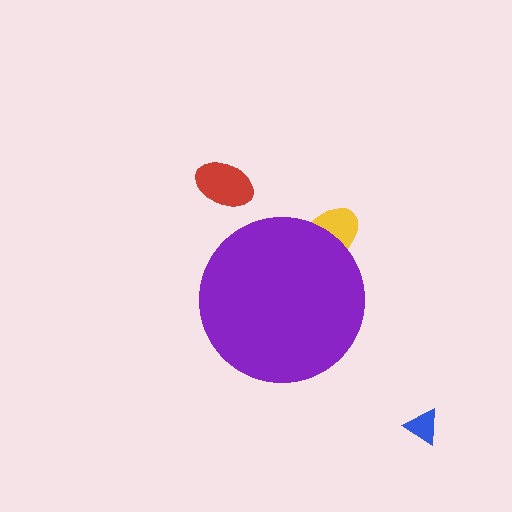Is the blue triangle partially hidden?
No, the blue triangle is fully visible.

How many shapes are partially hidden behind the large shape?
1 shape is partially hidden.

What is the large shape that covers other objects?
A purple circle.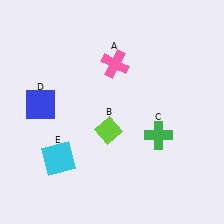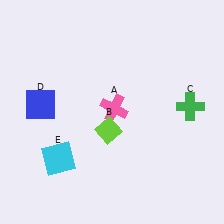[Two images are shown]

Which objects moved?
The objects that moved are: the pink cross (A), the green cross (C).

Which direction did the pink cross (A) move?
The pink cross (A) moved down.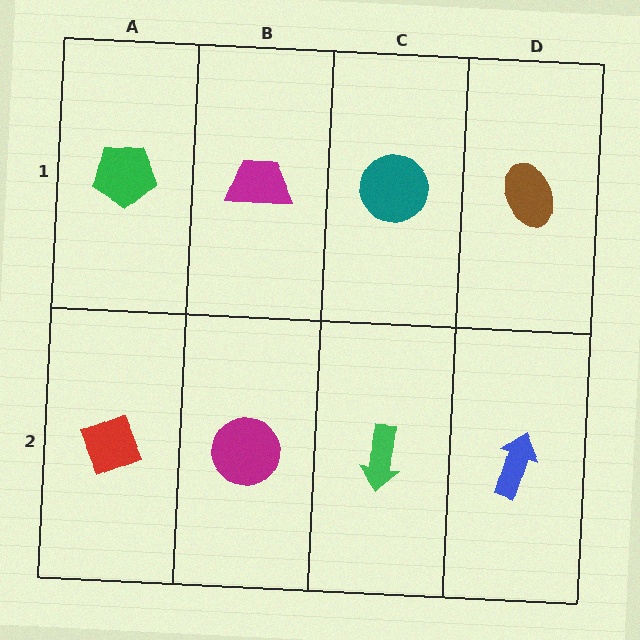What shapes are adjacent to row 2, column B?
A magenta trapezoid (row 1, column B), a red diamond (row 2, column A), a green arrow (row 2, column C).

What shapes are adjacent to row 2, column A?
A green pentagon (row 1, column A), a magenta circle (row 2, column B).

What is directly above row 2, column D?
A brown ellipse.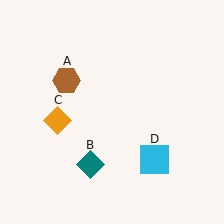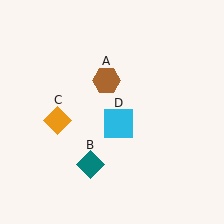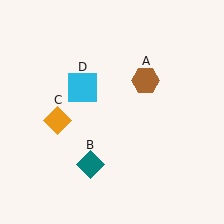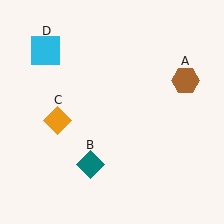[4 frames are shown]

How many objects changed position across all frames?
2 objects changed position: brown hexagon (object A), cyan square (object D).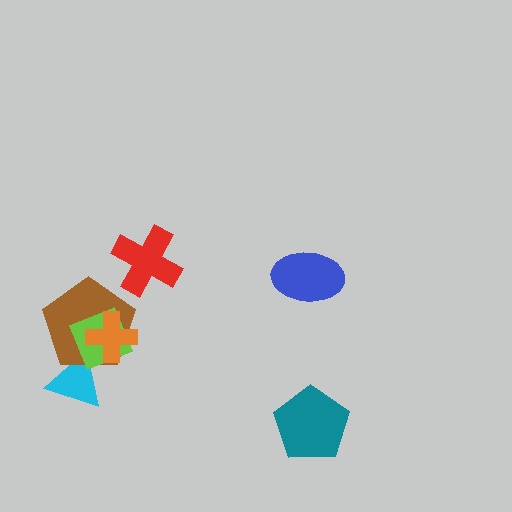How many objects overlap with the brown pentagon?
3 objects overlap with the brown pentagon.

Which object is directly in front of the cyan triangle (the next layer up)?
The brown pentagon is directly in front of the cyan triangle.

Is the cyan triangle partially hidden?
Yes, it is partially covered by another shape.